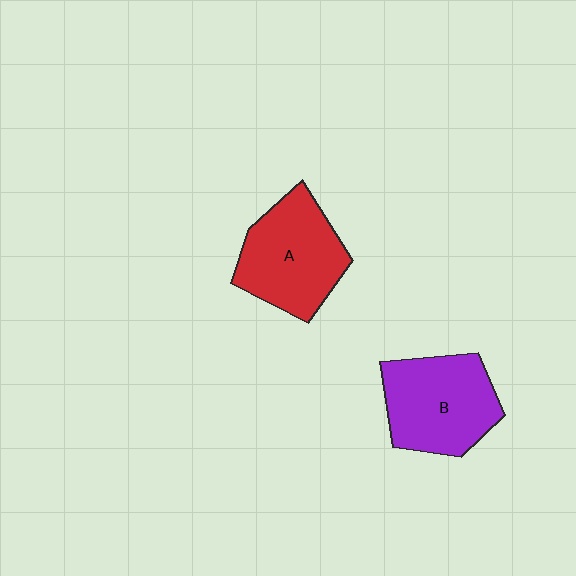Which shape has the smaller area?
Shape A (red).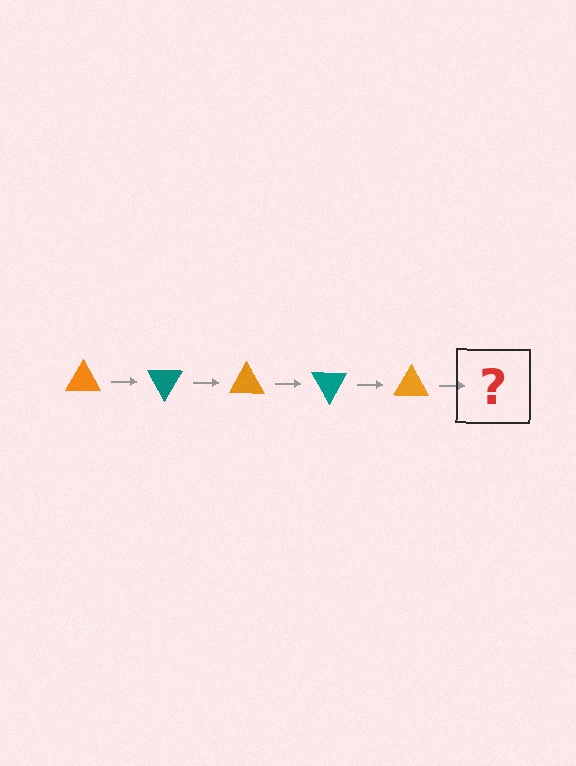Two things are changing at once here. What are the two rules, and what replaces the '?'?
The two rules are that it rotates 60 degrees each step and the color cycles through orange and teal. The '?' should be a teal triangle, rotated 300 degrees from the start.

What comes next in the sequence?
The next element should be a teal triangle, rotated 300 degrees from the start.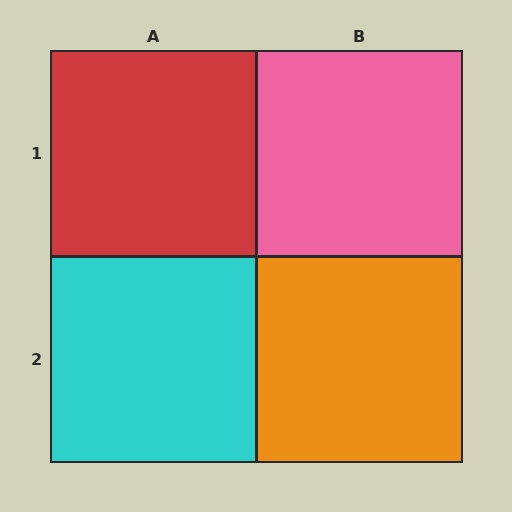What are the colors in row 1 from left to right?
Red, pink.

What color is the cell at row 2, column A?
Cyan.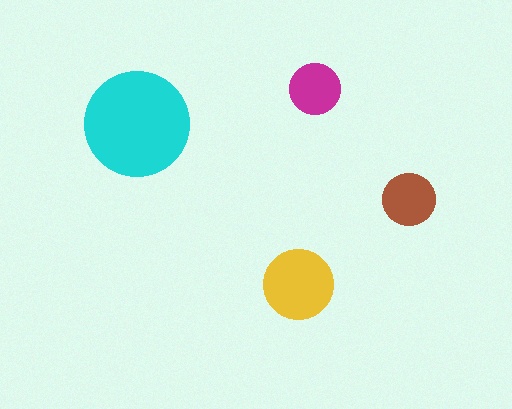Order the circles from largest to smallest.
the cyan one, the yellow one, the brown one, the magenta one.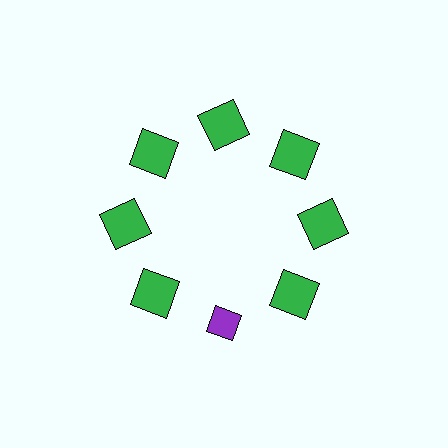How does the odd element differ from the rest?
It differs in both color (purple instead of green) and shape (diamond instead of square).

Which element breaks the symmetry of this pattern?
The purple diamond at roughly the 6 o'clock position breaks the symmetry. All other shapes are green squares.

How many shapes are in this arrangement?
There are 8 shapes arranged in a ring pattern.